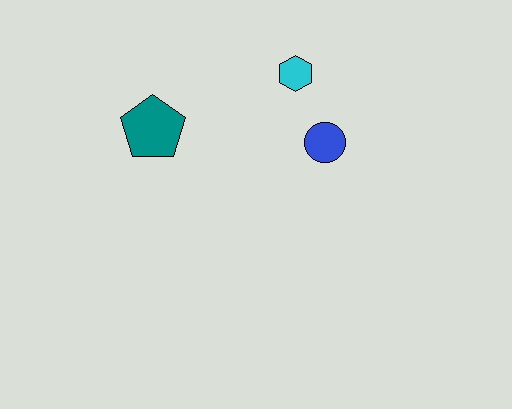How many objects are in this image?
There are 3 objects.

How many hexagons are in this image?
There is 1 hexagon.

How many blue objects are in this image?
There is 1 blue object.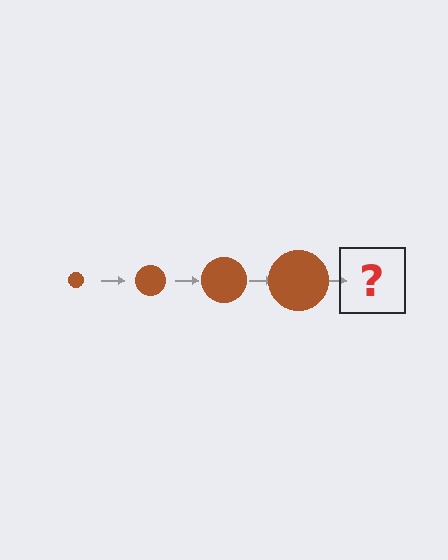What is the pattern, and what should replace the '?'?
The pattern is that the circle gets progressively larger each step. The '?' should be a brown circle, larger than the previous one.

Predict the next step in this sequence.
The next step is a brown circle, larger than the previous one.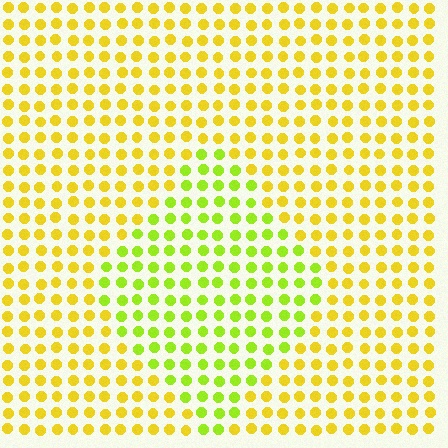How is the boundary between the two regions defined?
The boundary is defined purely by a slight shift in hue (about 33 degrees). Spacing, size, and orientation are identical on both sides.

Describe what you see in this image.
The image is filled with small yellow elements in a uniform arrangement. A diamond-shaped region is visible where the elements are tinted to a slightly different hue, forming a subtle color boundary.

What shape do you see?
I see a diamond.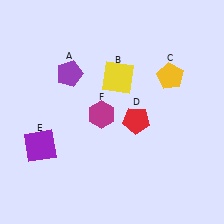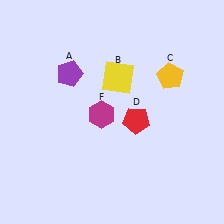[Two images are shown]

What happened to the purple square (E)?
The purple square (E) was removed in Image 2. It was in the bottom-left area of Image 1.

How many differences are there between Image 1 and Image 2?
There is 1 difference between the two images.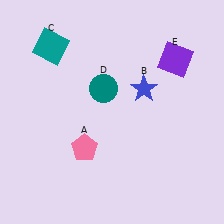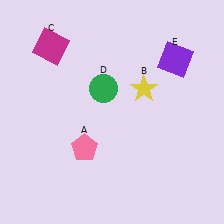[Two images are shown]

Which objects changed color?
B changed from blue to yellow. C changed from teal to magenta. D changed from teal to green.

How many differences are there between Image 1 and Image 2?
There are 3 differences between the two images.